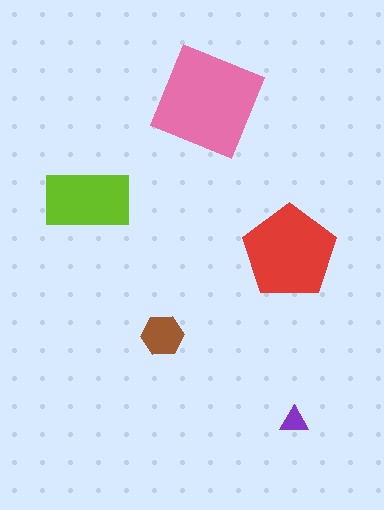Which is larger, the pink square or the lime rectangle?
The pink square.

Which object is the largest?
The pink square.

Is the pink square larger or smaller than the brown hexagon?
Larger.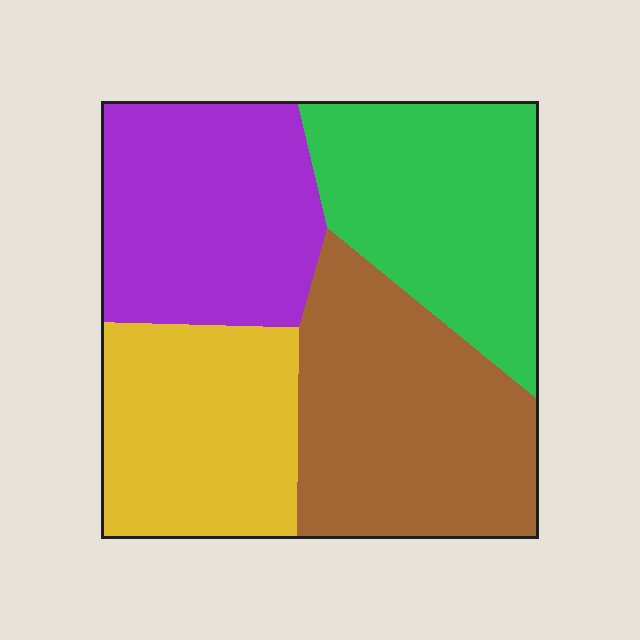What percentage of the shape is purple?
Purple covers around 25% of the shape.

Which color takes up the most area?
Brown, at roughly 30%.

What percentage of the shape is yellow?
Yellow takes up about one fifth (1/5) of the shape.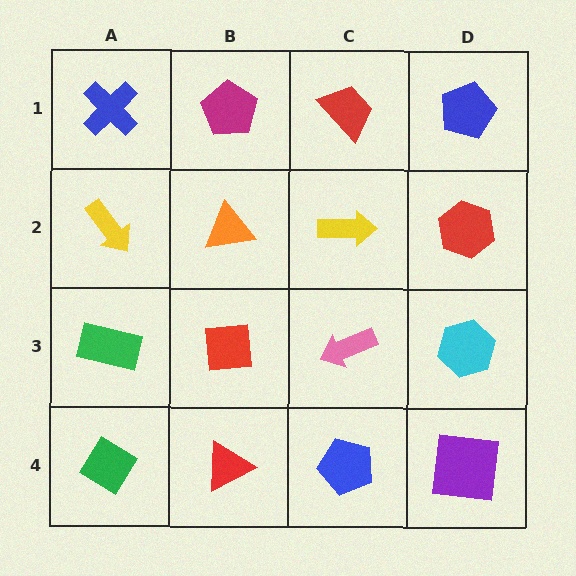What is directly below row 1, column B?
An orange triangle.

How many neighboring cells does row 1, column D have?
2.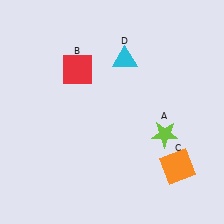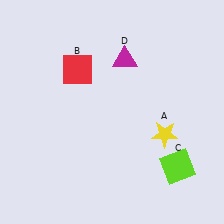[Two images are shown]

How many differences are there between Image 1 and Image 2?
There are 3 differences between the two images.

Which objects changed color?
A changed from lime to yellow. C changed from orange to lime. D changed from cyan to magenta.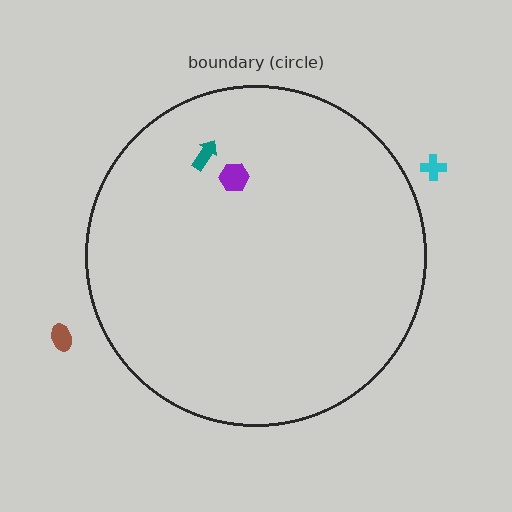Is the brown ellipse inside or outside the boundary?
Outside.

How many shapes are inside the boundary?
2 inside, 2 outside.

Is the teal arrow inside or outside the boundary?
Inside.